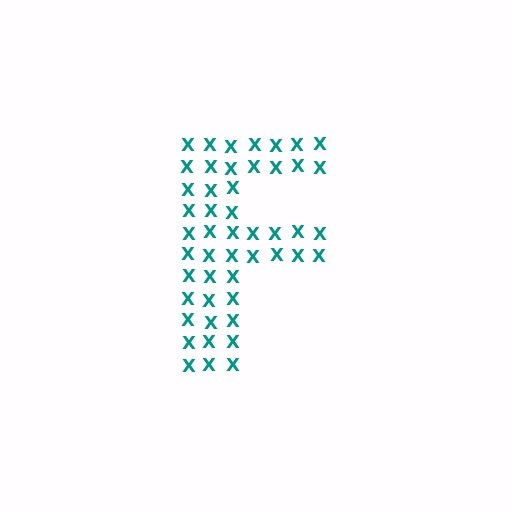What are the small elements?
The small elements are letter X's.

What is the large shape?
The large shape is the letter F.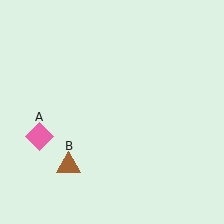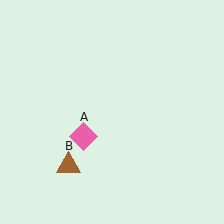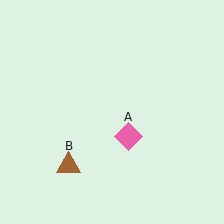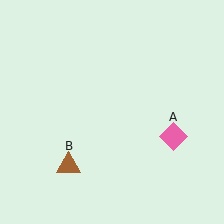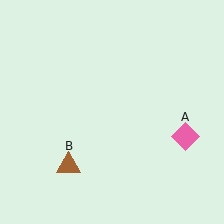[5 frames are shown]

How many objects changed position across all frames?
1 object changed position: pink diamond (object A).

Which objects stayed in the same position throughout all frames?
Brown triangle (object B) remained stationary.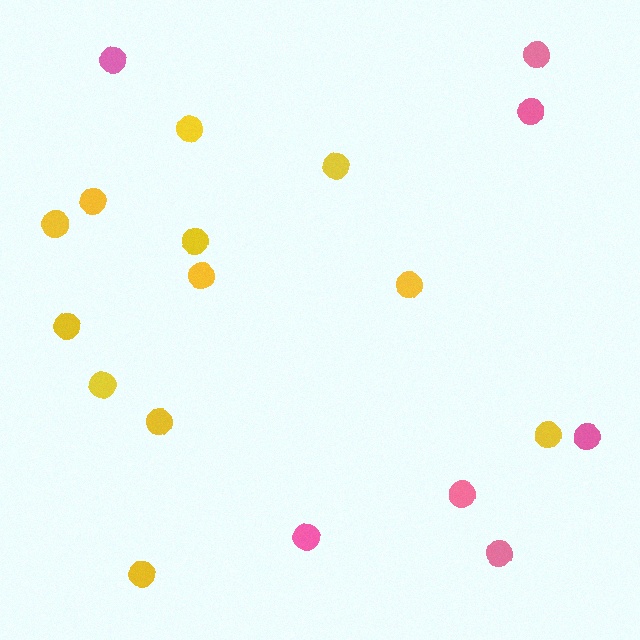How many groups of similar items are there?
There are 2 groups: one group of yellow circles (12) and one group of pink circles (7).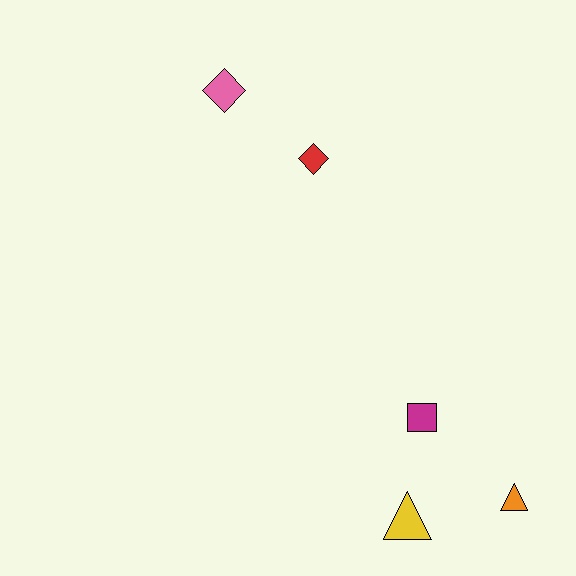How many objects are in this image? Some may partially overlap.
There are 5 objects.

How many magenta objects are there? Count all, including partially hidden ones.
There is 1 magenta object.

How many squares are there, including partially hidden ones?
There is 1 square.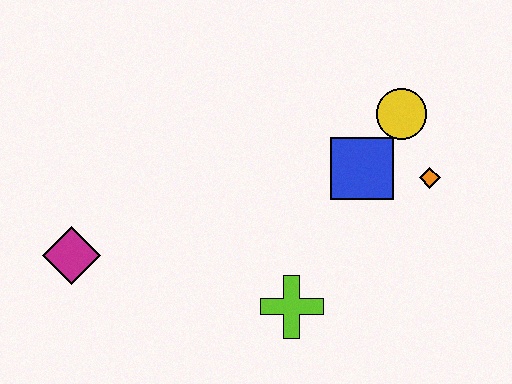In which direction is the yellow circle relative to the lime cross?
The yellow circle is above the lime cross.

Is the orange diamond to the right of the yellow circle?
Yes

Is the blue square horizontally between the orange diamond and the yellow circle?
No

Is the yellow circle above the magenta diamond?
Yes